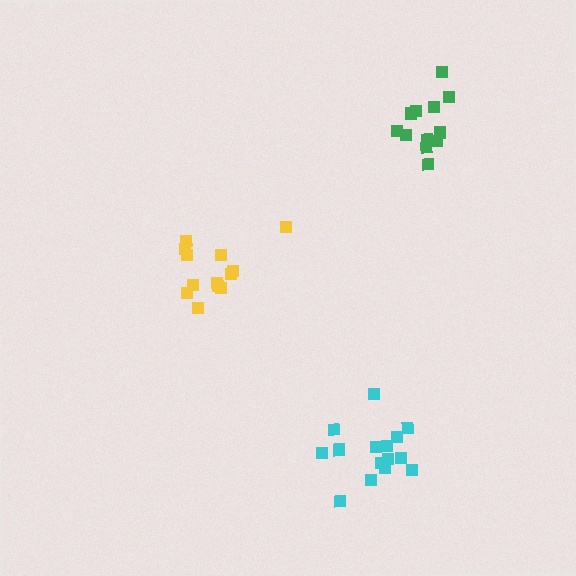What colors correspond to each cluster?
The clusters are colored: green, yellow, cyan.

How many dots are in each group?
Group 1: 13 dots, Group 2: 13 dots, Group 3: 15 dots (41 total).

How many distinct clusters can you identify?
There are 3 distinct clusters.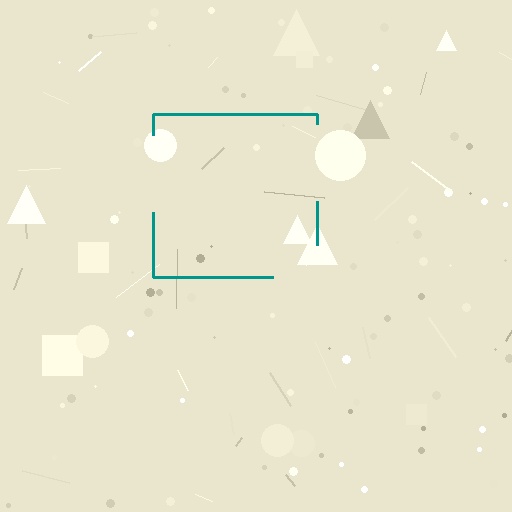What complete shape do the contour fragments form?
The contour fragments form a square.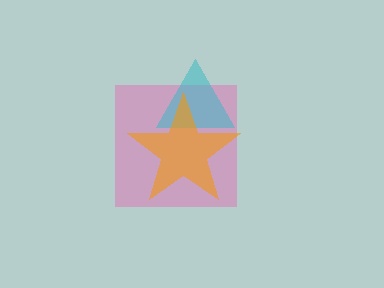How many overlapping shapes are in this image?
There are 3 overlapping shapes in the image.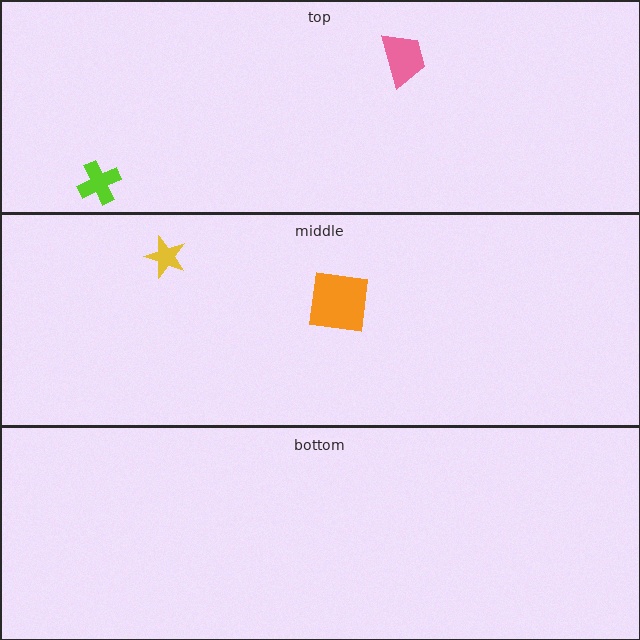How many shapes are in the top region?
2.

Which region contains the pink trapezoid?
The top region.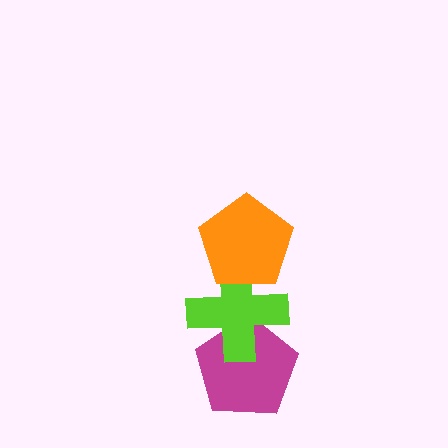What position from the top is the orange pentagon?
The orange pentagon is 1st from the top.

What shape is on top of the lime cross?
The orange pentagon is on top of the lime cross.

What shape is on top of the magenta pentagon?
The lime cross is on top of the magenta pentagon.